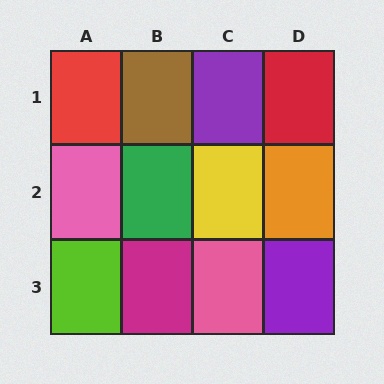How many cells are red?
2 cells are red.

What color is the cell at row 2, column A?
Pink.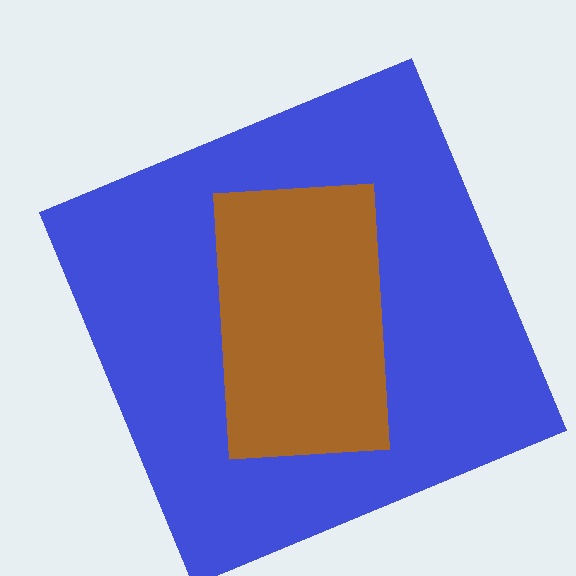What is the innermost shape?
The brown rectangle.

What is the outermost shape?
The blue square.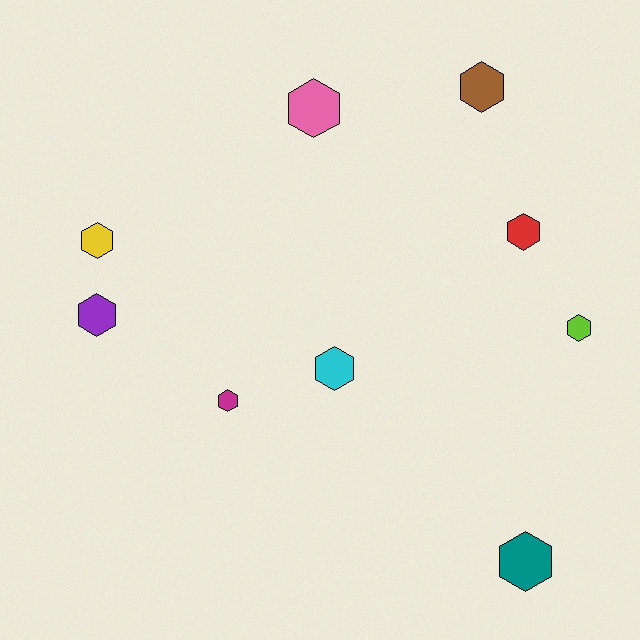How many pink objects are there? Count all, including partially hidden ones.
There is 1 pink object.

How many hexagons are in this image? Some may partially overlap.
There are 9 hexagons.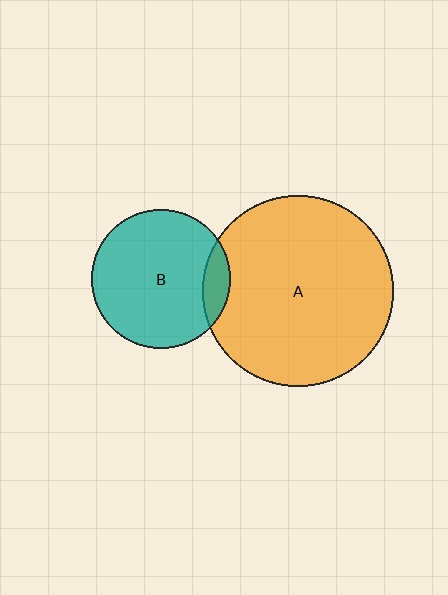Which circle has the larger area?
Circle A (orange).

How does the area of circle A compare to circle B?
Approximately 1.9 times.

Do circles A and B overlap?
Yes.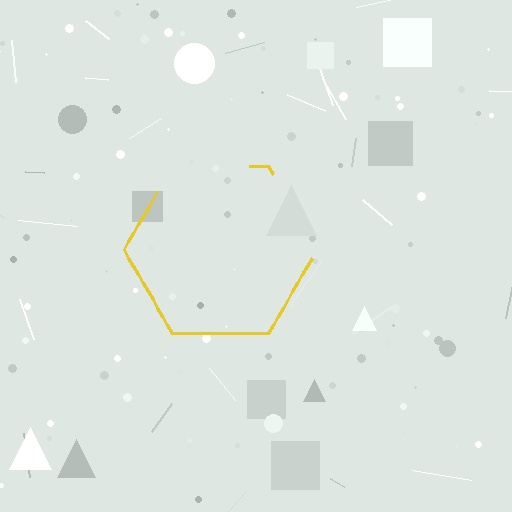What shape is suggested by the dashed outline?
The dashed outline suggests a hexagon.